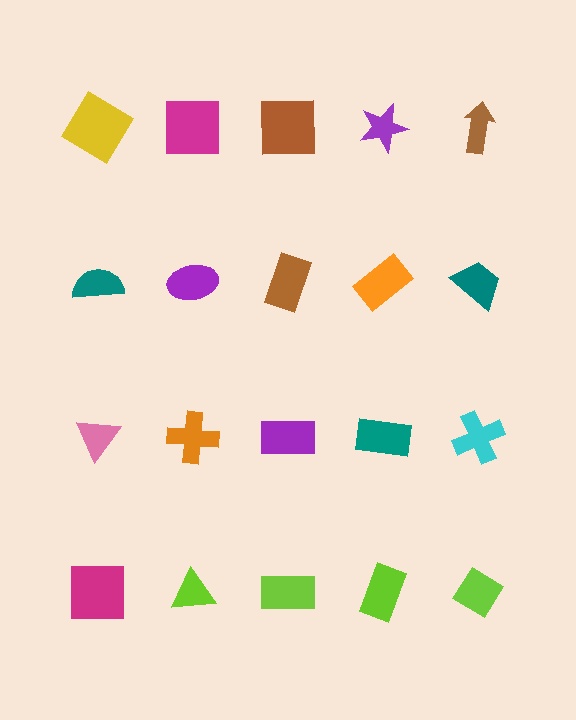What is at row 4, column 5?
A lime diamond.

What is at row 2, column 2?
A purple ellipse.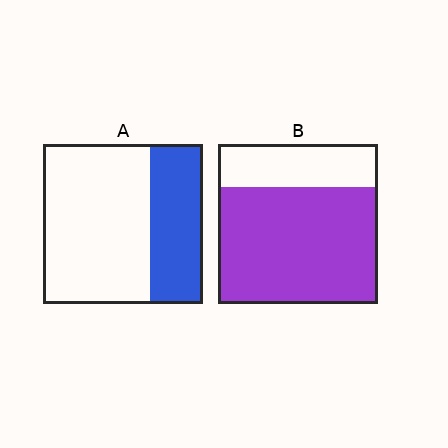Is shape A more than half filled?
No.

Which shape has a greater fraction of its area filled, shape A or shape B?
Shape B.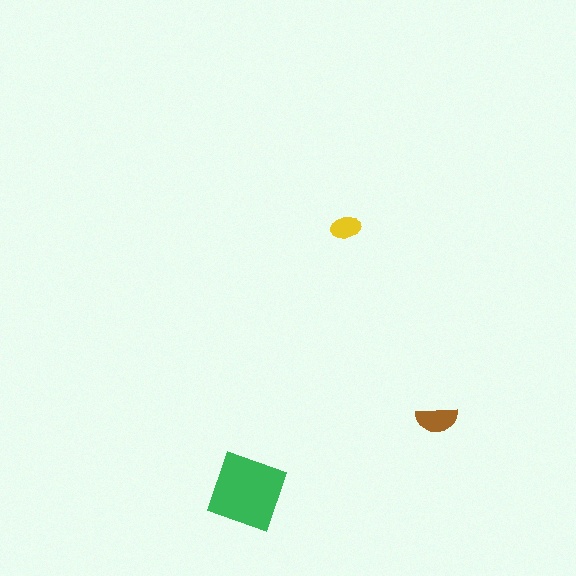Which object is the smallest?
The yellow ellipse.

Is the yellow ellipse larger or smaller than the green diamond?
Smaller.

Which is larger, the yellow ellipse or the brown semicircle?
The brown semicircle.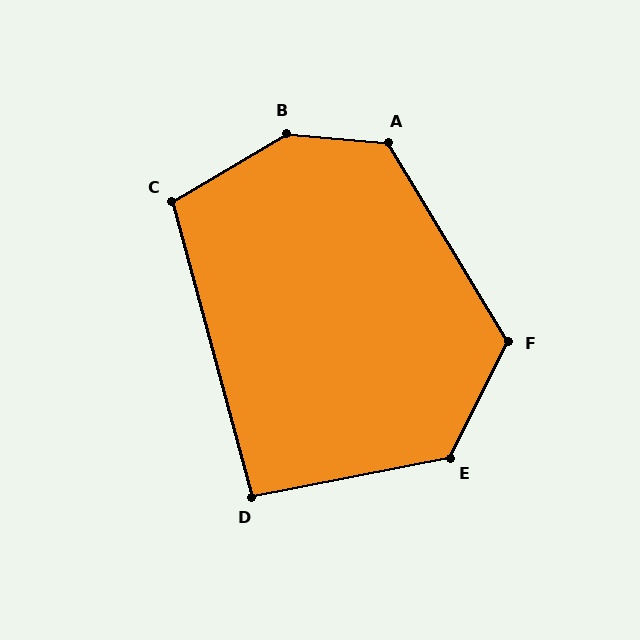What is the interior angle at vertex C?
Approximately 106 degrees (obtuse).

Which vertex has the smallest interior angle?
D, at approximately 94 degrees.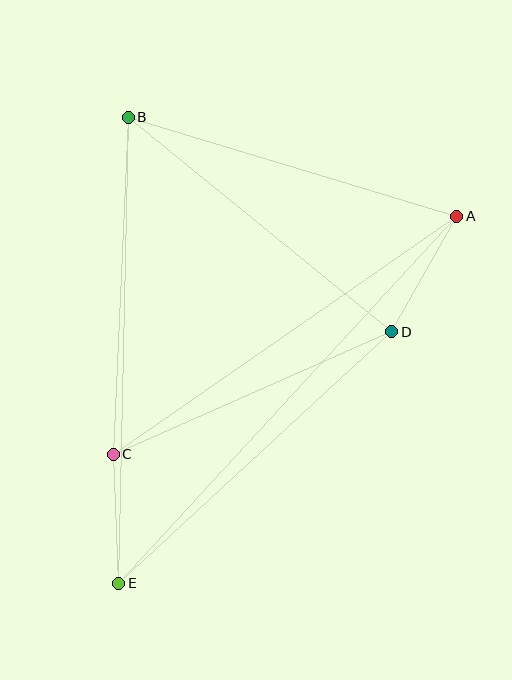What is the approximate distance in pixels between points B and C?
The distance between B and C is approximately 338 pixels.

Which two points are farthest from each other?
Points A and E are farthest from each other.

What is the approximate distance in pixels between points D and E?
The distance between D and E is approximately 371 pixels.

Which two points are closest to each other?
Points C and E are closest to each other.